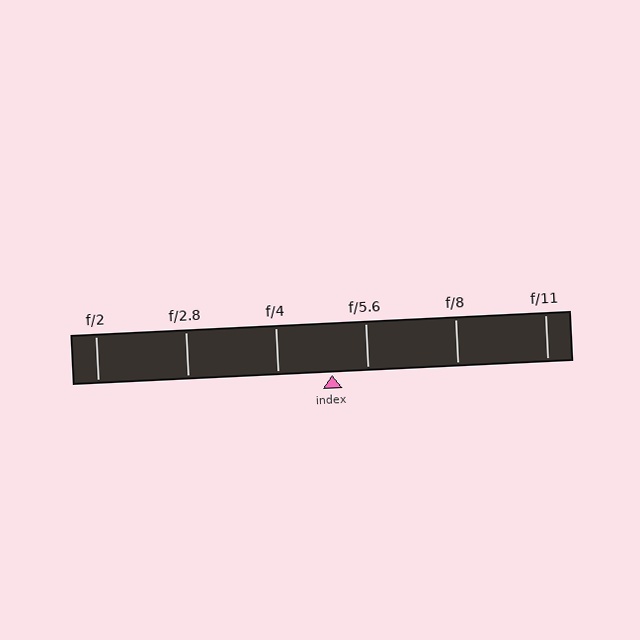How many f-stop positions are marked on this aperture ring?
There are 6 f-stop positions marked.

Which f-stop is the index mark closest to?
The index mark is closest to f/5.6.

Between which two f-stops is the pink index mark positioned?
The index mark is between f/4 and f/5.6.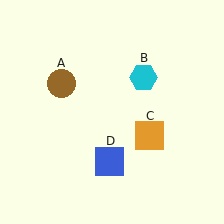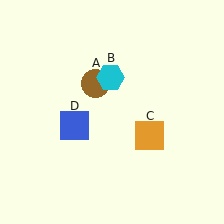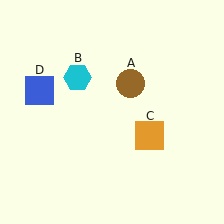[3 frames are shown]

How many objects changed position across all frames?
3 objects changed position: brown circle (object A), cyan hexagon (object B), blue square (object D).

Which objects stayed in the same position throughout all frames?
Orange square (object C) remained stationary.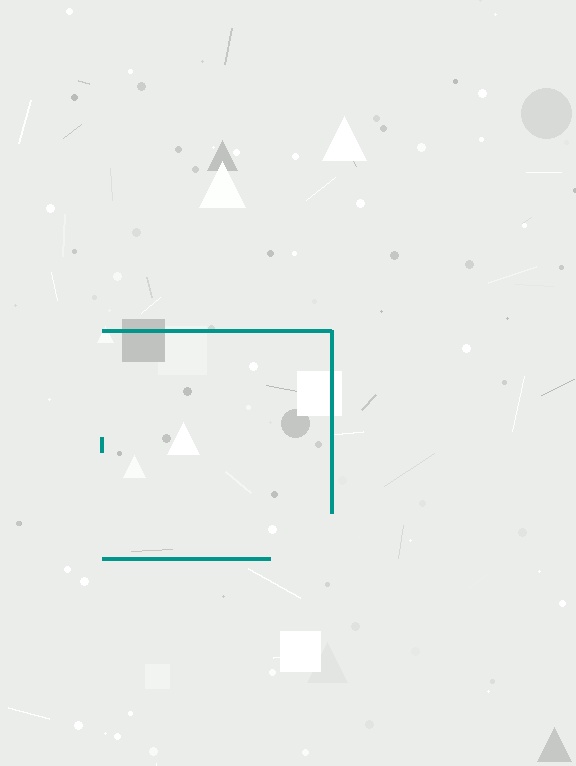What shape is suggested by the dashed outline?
The dashed outline suggests a square.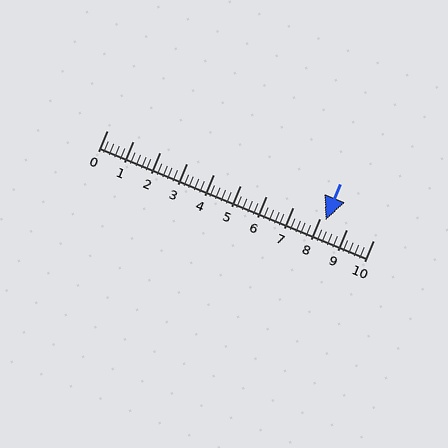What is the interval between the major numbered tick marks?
The major tick marks are spaced 1 units apart.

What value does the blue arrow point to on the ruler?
The blue arrow points to approximately 8.2.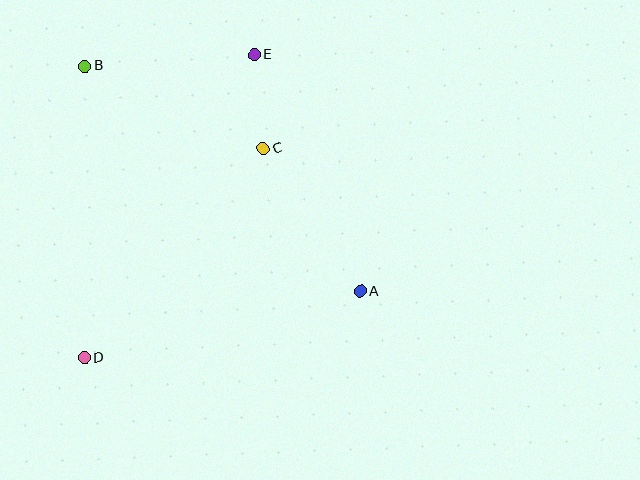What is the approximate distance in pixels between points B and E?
The distance between B and E is approximately 170 pixels.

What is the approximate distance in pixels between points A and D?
The distance between A and D is approximately 283 pixels.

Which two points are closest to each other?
Points C and E are closest to each other.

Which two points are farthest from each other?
Points A and B are farthest from each other.